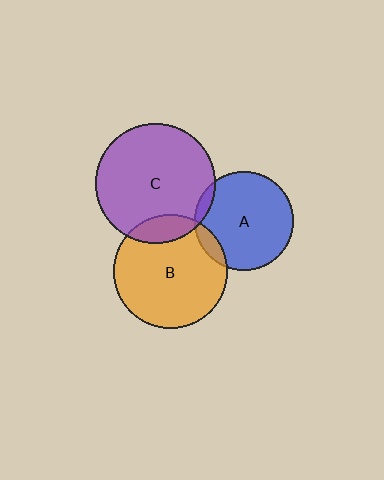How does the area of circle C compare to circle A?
Approximately 1.5 times.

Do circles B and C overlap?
Yes.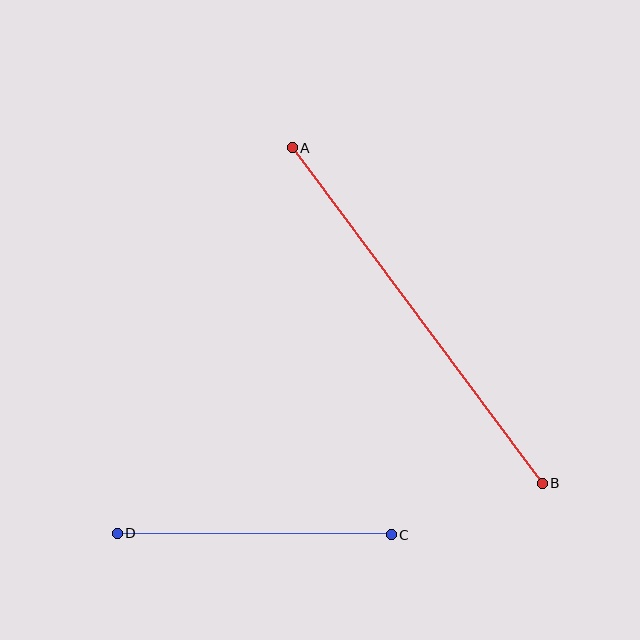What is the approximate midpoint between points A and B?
The midpoint is at approximately (417, 315) pixels.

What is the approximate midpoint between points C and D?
The midpoint is at approximately (254, 534) pixels.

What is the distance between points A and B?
The distance is approximately 418 pixels.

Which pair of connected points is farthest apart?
Points A and B are farthest apart.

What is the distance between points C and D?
The distance is approximately 274 pixels.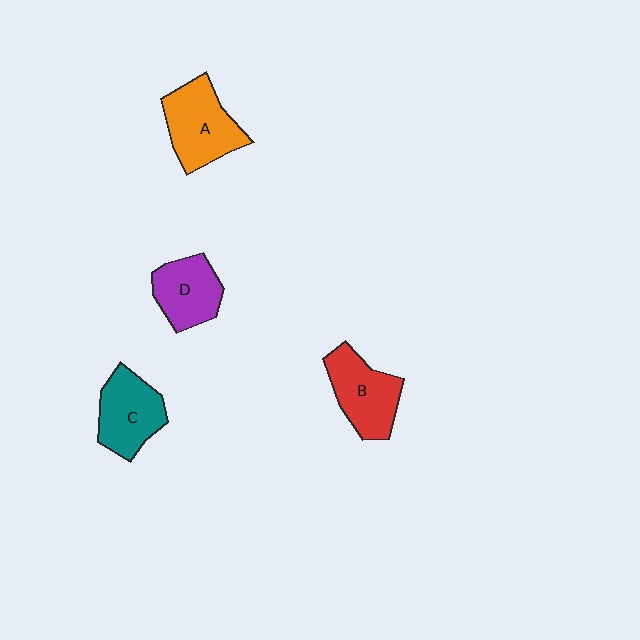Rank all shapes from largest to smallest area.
From largest to smallest: A (orange), B (red), C (teal), D (purple).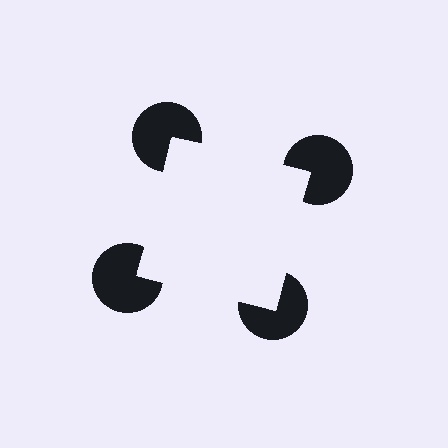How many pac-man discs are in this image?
There are 4 — one at each vertex of the illusory square.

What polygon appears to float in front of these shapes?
An illusory square — its edges are inferred from the aligned wedge cuts in the pac-man discs, not physically drawn.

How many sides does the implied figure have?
4 sides.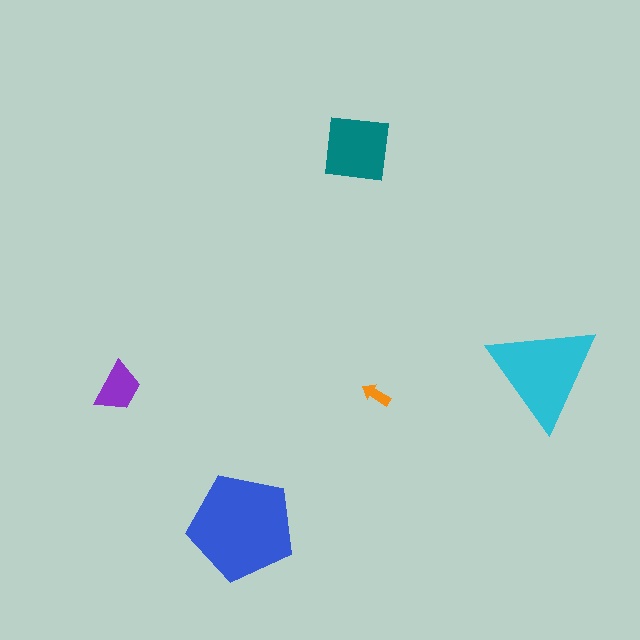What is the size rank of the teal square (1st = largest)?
3rd.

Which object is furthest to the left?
The purple trapezoid is leftmost.